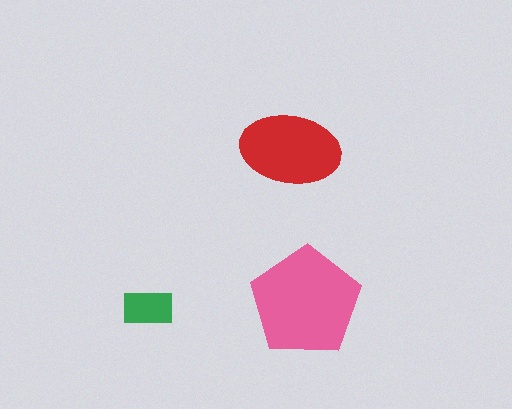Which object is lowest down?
The green rectangle is bottommost.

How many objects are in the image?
There are 3 objects in the image.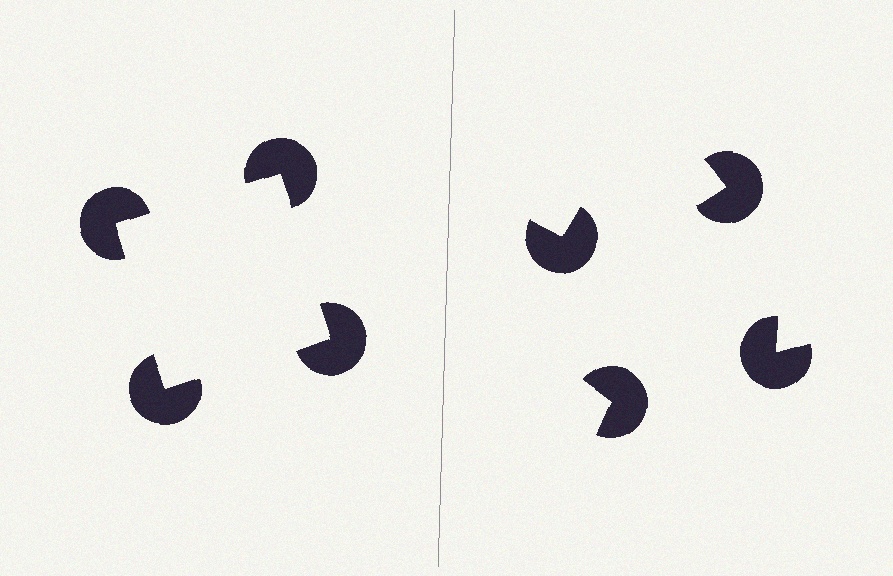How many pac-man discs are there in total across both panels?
8 — 4 on each side.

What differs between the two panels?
The pac-man discs are positioned identically on both sides; only the wedge orientations differ. On the left they align to a square; on the right they are misaligned.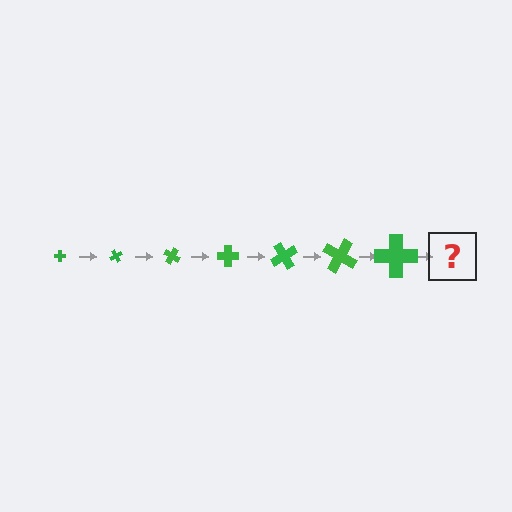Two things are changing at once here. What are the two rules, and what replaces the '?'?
The two rules are that the cross grows larger each step and it rotates 60 degrees each step. The '?' should be a cross, larger than the previous one and rotated 420 degrees from the start.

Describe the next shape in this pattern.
It should be a cross, larger than the previous one and rotated 420 degrees from the start.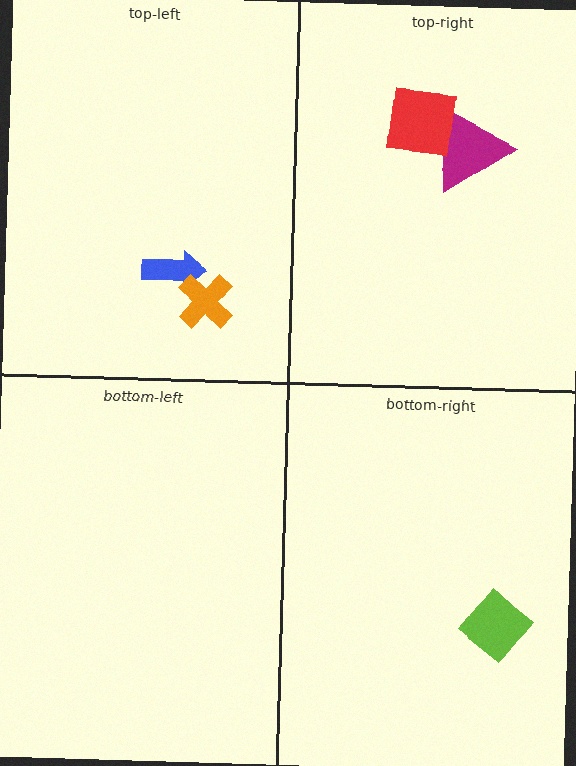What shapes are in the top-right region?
The magenta triangle, the red square.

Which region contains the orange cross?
The top-left region.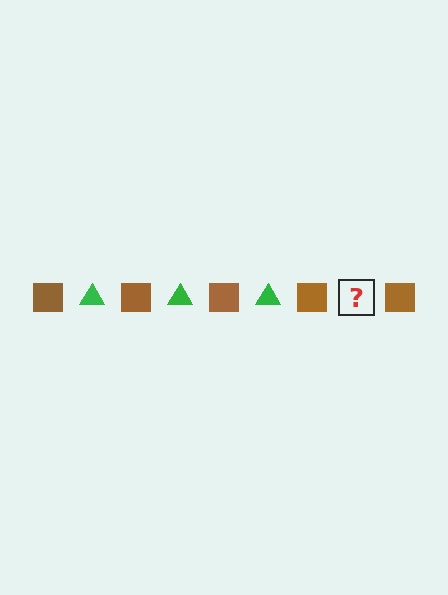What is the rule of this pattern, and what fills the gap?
The rule is that the pattern alternates between brown square and green triangle. The gap should be filled with a green triangle.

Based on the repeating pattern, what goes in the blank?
The blank should be a green triangle.